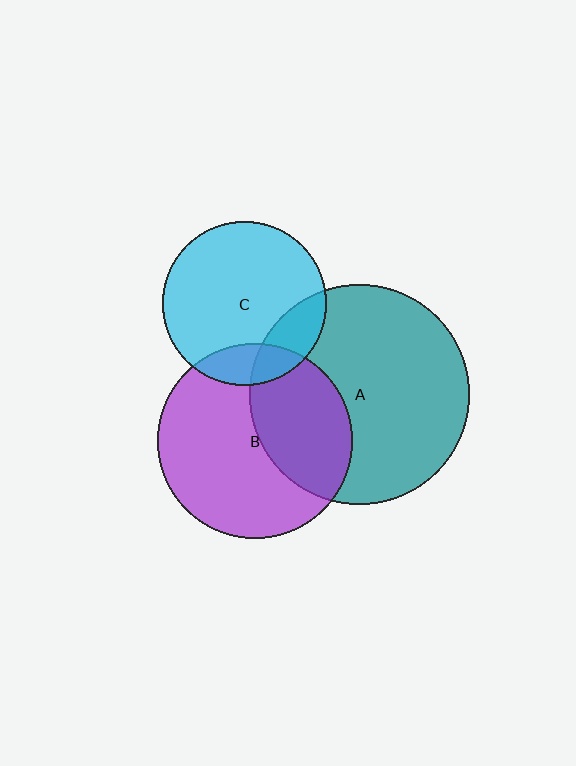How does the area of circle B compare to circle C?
Approximately 1.4 times.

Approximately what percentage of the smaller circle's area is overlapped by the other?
Approximately 20%.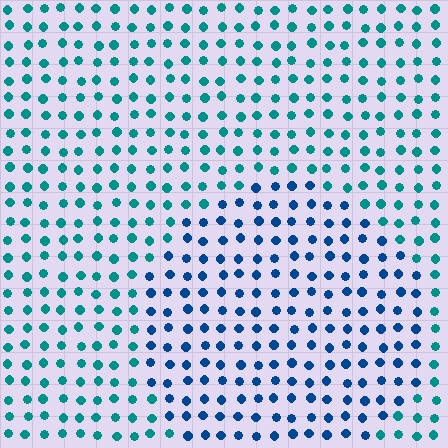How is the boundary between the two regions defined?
The boundary is defined purely by a slight shift in hue (about 35 degrees). Spacing, size, and orientation are identical on both sides.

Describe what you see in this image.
The image is filled with small teal elements in a uniform arrangement. A circle-shaped region is visible where the elements are tinted to a slightly different hue, forming a subtle color boundary.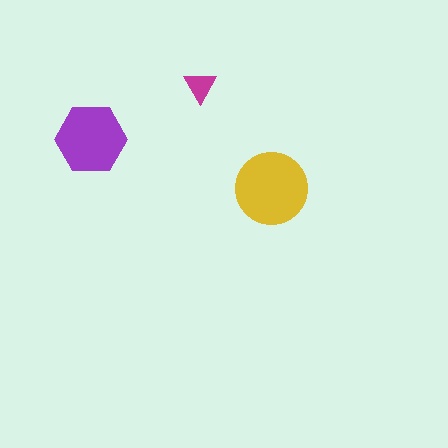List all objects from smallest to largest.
The magenta triangle, the purple hexagon, the yellow circle.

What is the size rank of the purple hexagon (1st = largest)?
2nd.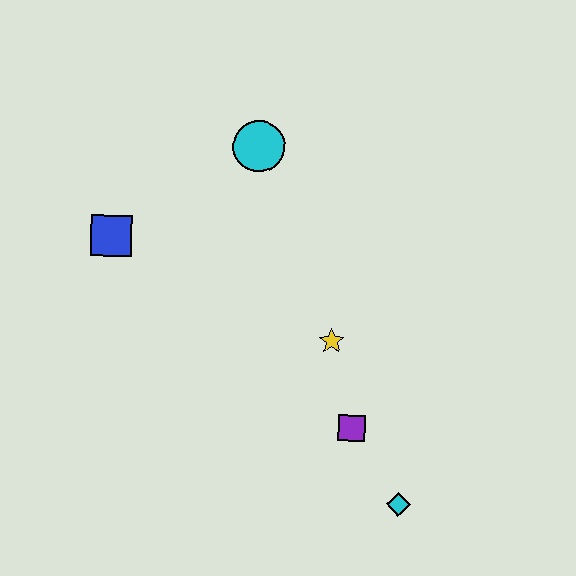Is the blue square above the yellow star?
Yes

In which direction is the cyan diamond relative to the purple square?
The cyan diamond is below the purple square.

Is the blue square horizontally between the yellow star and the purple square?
No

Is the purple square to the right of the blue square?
Yes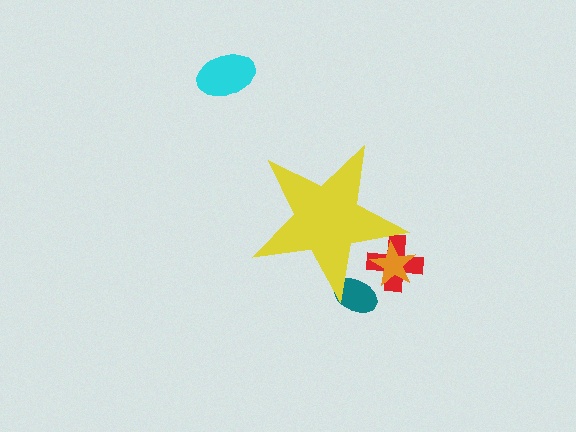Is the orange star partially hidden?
Yes, the orange star is partially hidden behind the yellow star.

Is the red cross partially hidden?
Yes, the red cross is partially hidden behind the yellow star.